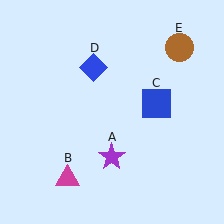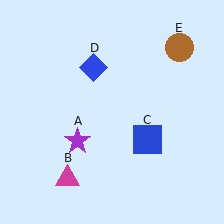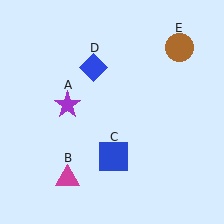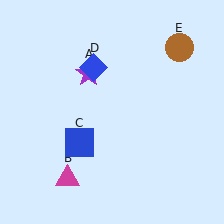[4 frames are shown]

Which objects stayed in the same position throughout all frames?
Magenta triangle (object B) and blue diamond (object D) and brown circle (object E) remained stationary.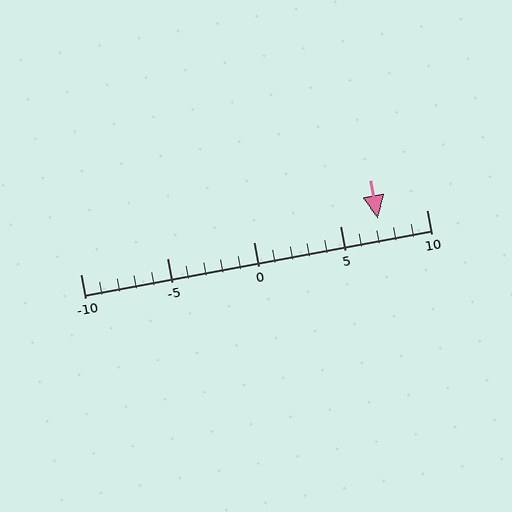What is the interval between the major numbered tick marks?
The major tick marks are spaced 5 units apart.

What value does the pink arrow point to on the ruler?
The pink arrow points to approximately 7.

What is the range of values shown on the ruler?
The ruler shows values from -10 to 10.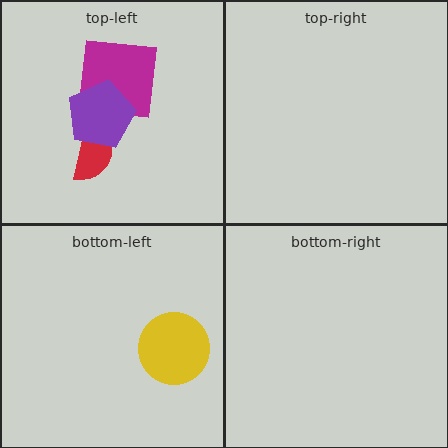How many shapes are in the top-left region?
3.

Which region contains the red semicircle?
The top-left region.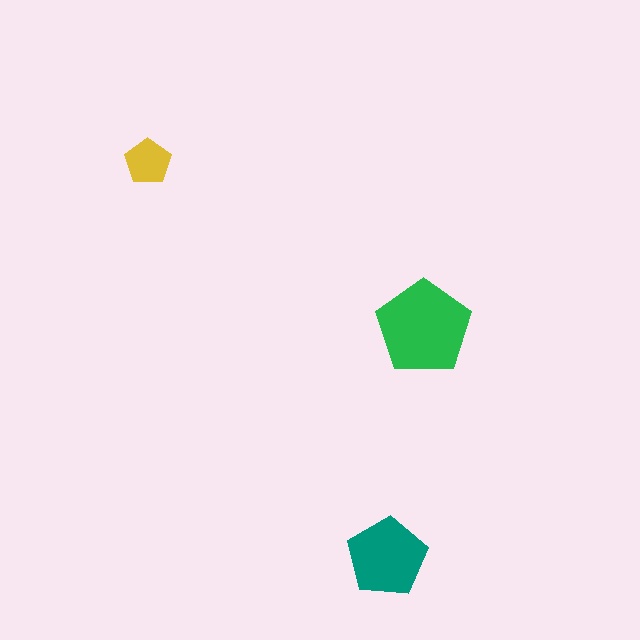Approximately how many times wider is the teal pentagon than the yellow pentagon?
About 1.5 times wider.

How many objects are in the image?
There are 3 objects in the image.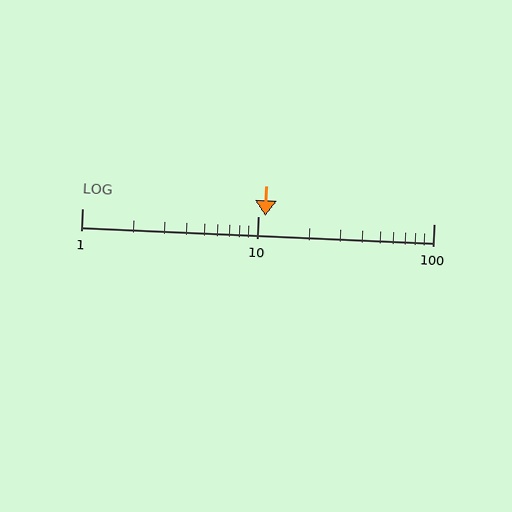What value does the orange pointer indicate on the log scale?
The pointer indicates approximately 11.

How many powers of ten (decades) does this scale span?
The scale spans 2 decades, from 1 to 100.